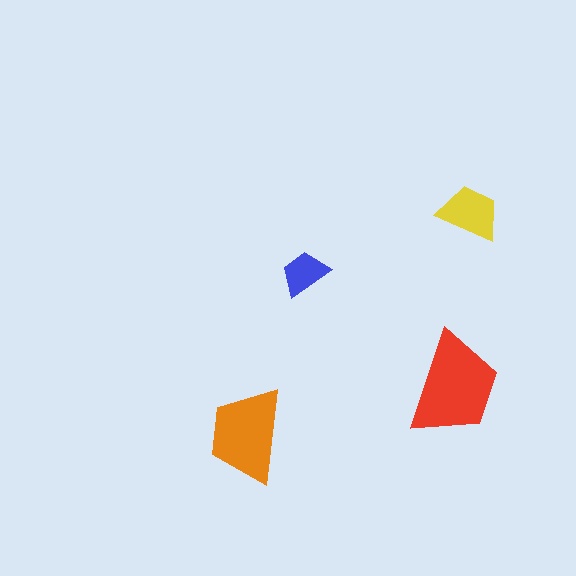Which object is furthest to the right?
The yellow trapezoid is rightmost.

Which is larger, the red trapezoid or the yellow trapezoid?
The red one.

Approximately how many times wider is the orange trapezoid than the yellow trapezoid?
About 1.5 times wider.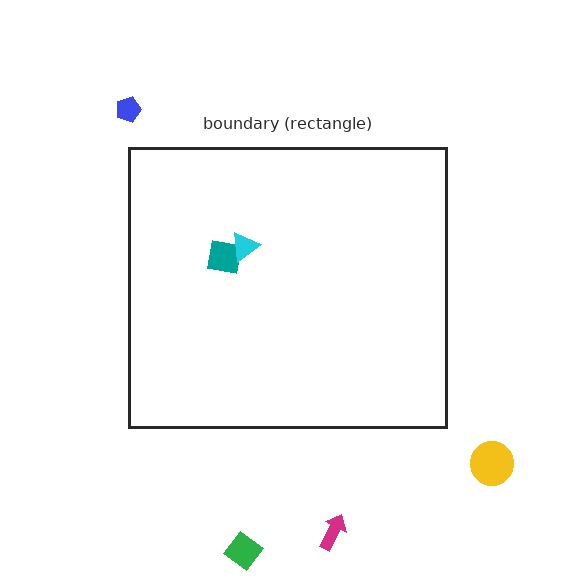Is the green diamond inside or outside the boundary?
Outside.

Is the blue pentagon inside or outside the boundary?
Outside.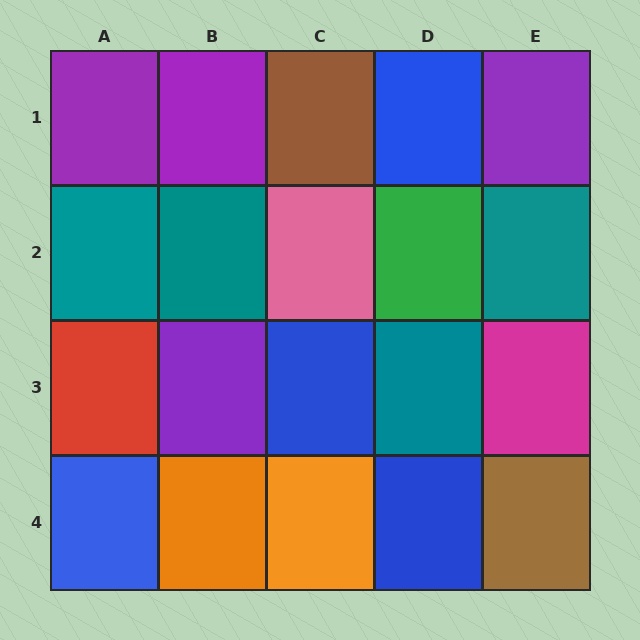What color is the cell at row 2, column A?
Teal.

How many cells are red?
1 cell is red.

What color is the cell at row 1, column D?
Blue.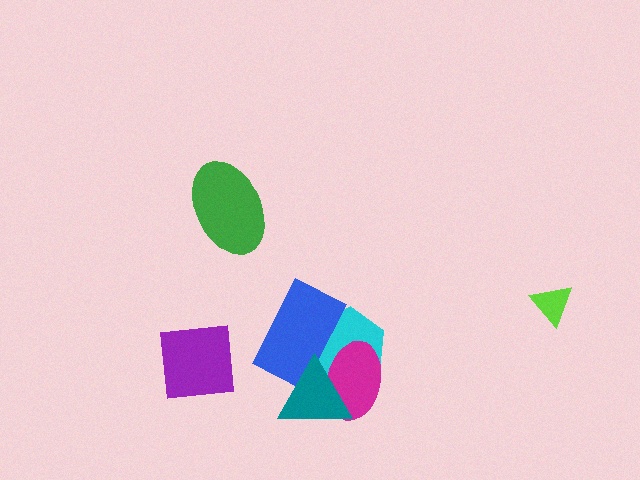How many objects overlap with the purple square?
0 objects overlap with the purple square.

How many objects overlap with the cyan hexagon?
3 objects overlap with the cyan hexagon.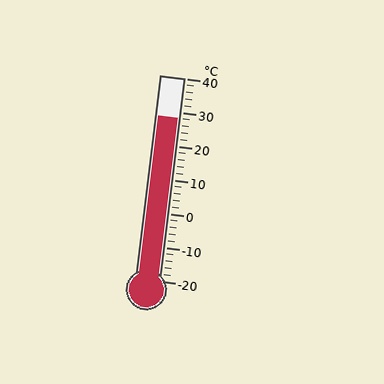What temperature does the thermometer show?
The thermometer shows approximately 28°C.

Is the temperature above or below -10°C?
The temperature is above -10°C.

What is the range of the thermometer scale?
The thermometer scale ranges from -20°C to 40°C.